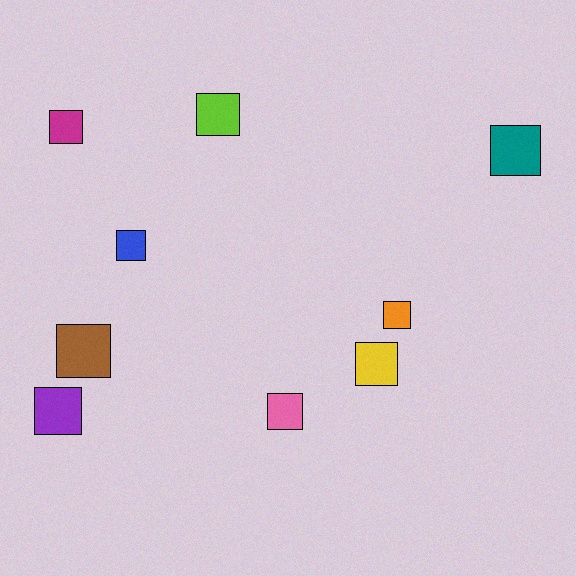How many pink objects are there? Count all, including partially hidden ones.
There is 1 pink object.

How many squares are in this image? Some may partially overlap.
There are 9 squares.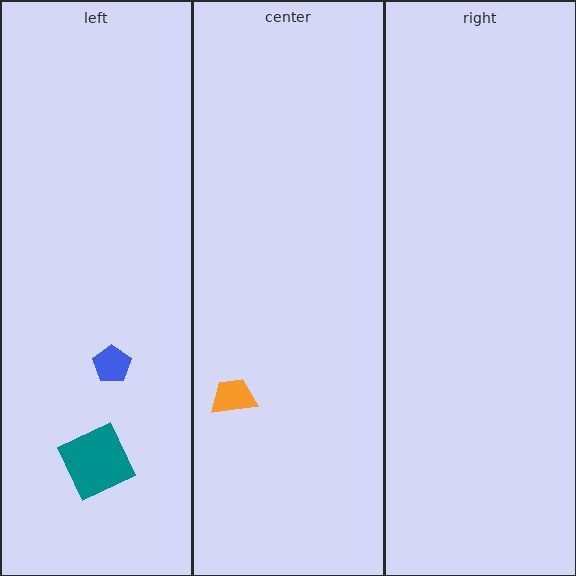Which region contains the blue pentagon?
The left region.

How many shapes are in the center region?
1.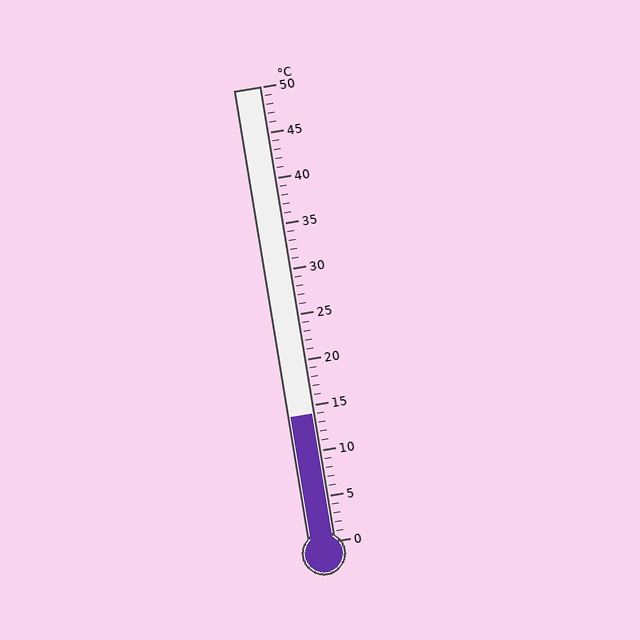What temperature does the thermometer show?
The thermometer shows approximately 14°C.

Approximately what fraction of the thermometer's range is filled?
The thermometer is filled to approximately 30% of its range.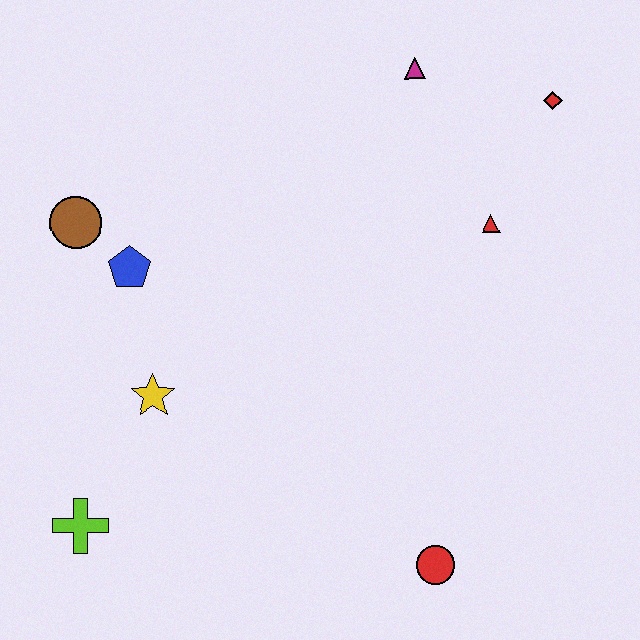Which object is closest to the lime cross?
The yellow star is closest to the lime cross.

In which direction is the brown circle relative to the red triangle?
The brown circle is to the left of the red triangle.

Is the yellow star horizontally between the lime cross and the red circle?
Yes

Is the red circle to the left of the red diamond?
Yes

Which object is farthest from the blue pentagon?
The red diamond is farthest from the blue pentagon.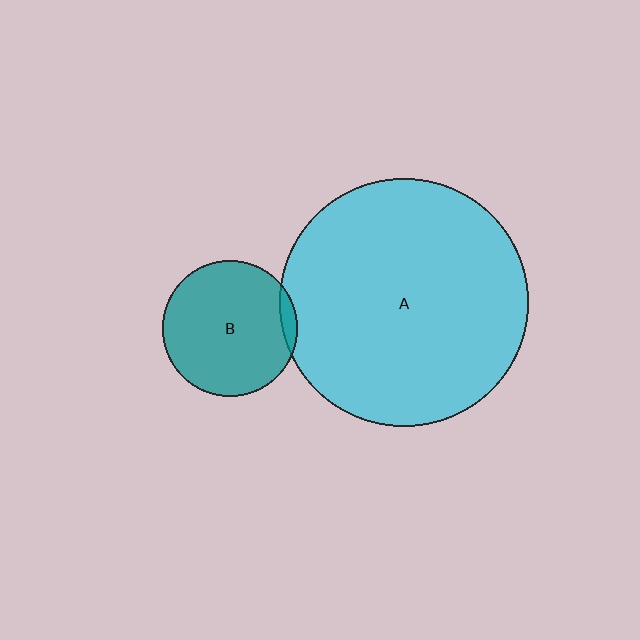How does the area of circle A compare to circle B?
Approximately 3.4 times.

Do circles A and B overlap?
Yes.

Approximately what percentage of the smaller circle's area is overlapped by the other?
Approximately 5%.